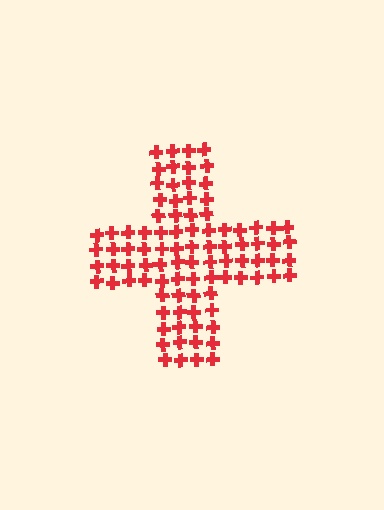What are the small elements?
The small elements are crosses.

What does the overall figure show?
The overall figure shows a cross.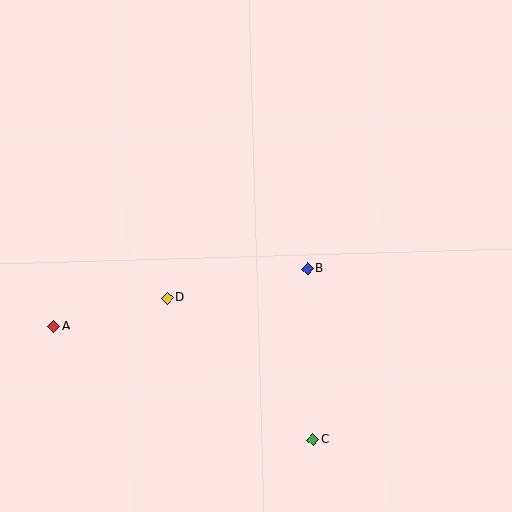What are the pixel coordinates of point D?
Point D is at (168, 298).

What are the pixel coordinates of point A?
Point A is at (54, 326).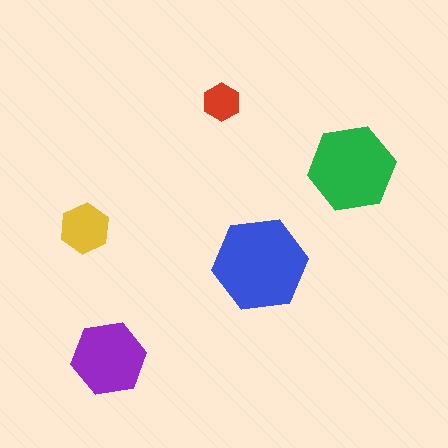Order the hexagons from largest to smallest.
the blue one, the green one, the purple one, the yellow one, the red one.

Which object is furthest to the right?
The green hexagon is rightmost.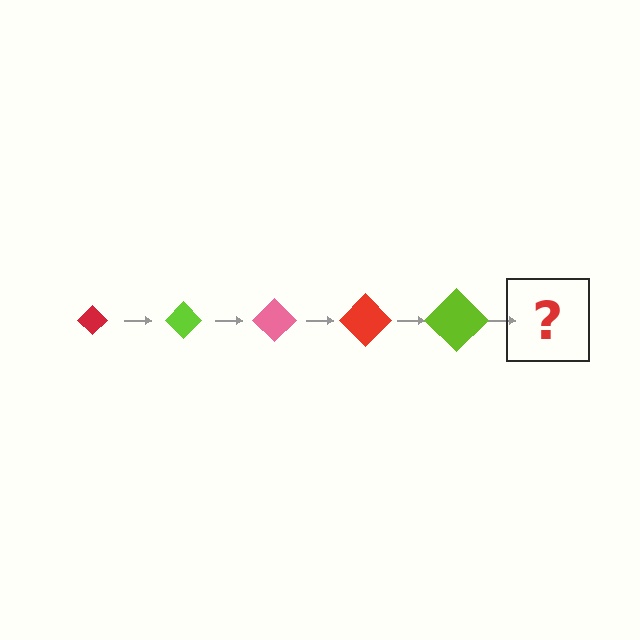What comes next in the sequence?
The next element should be a pink diamond, larger than the previous one.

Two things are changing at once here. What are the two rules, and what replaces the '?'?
The two rules are that the diamond grows larger each step and the color cycles through red, lime, and pink. The '?' should be a pink diamond, larger than the previous one.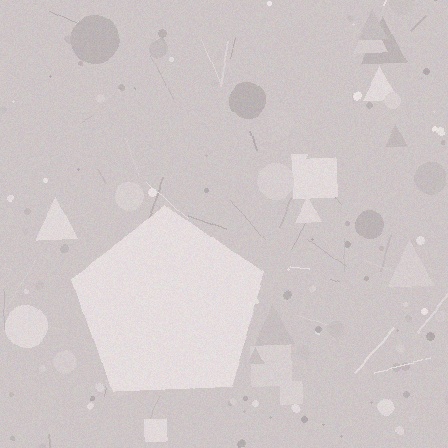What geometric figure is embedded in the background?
A pentagon is embedded in the background.